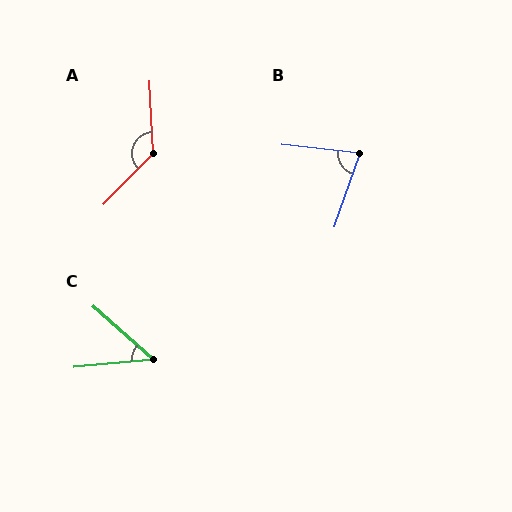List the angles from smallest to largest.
C (47°), B (77°), A (133°).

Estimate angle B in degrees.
Approximately 77 degrees.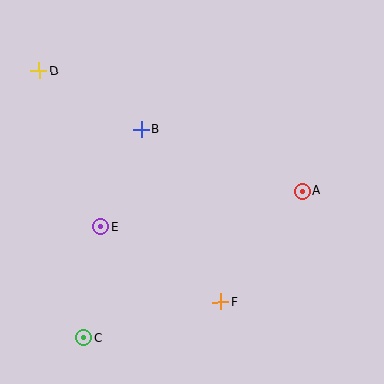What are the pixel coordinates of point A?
Point A is at (302, 191).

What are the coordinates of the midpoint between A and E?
The midpoint between A and E is at (201, 209).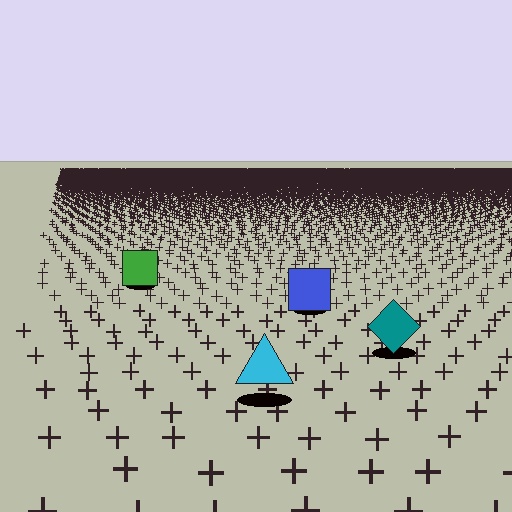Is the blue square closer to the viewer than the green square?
Yes. The blue square is closer — you can tell from the texture gradient: the ground texture is coarser near it.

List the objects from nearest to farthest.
From nearest to farthest: the cyan triangle, the teal diamond, the blue square, the green square.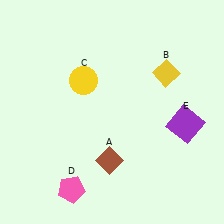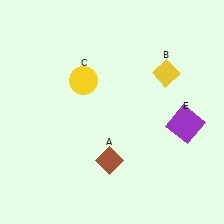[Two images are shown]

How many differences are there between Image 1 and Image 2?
There is 1 difference between the two images.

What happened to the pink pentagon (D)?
The pink pentagon (D) was removed in Image 2. It was in the bottom-left area of Image 1.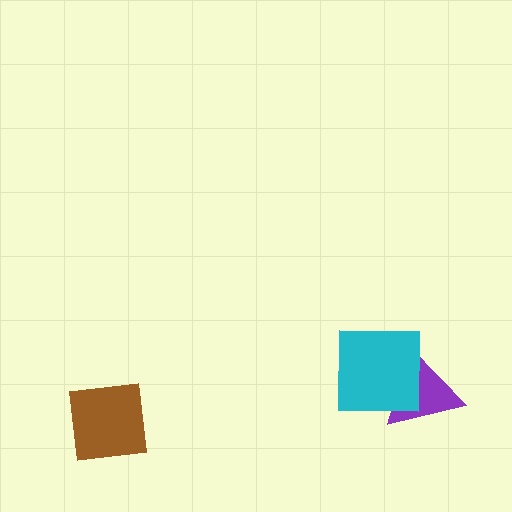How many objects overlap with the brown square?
0 objects overlap with the brown square.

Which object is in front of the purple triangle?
The cyan square is in front of the purple triangle.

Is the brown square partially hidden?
No, no other shape covers it.